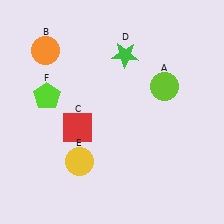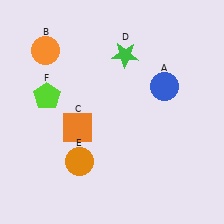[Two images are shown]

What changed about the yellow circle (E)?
In Image 1, E is yellow. In Image 2, it changed to orange.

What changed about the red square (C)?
In Image 1, C is red. In Image 2, it changed to orange.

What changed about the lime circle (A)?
In Image 1, A is lime. In Image 2, it changed to blue.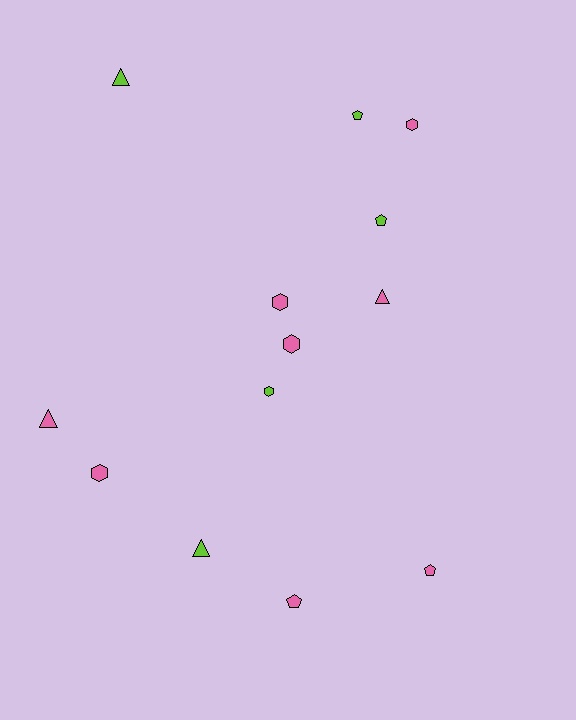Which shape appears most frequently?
Hexagon, with 5 objects.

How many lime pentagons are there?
There are 2 lime pentagons.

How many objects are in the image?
There are 13 objects.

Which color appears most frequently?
Pink, with 8 objects.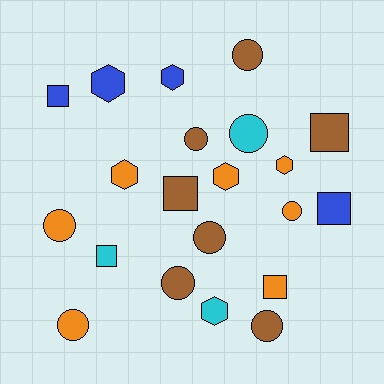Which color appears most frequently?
Orange, with 7 objects.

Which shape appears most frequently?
Circle, with 9 objects.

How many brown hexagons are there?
There are no brown hexagons.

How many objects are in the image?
There are 21 objects.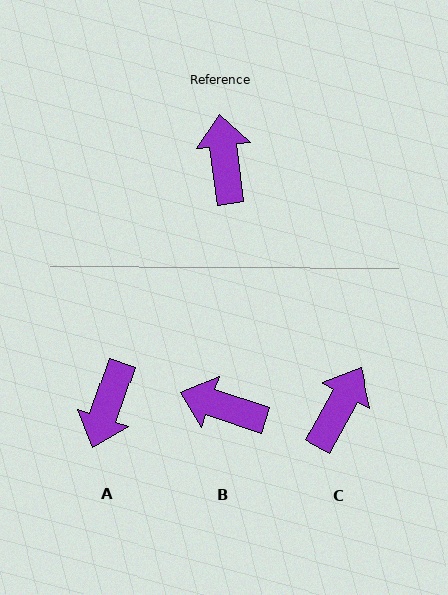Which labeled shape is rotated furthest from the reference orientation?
A, about 154 degrees away.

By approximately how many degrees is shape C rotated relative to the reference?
Approximately 36 degrees clockwise.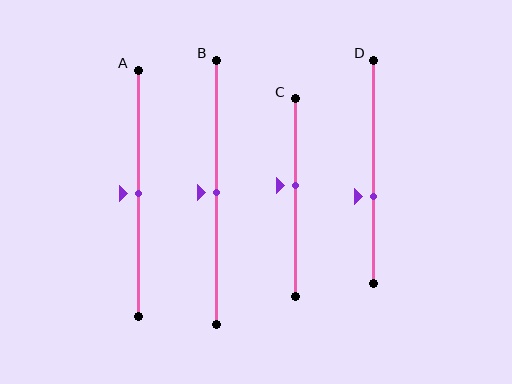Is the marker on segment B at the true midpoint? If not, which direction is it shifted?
Yes, the marker on segment B is at the true midpoint.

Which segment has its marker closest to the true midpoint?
Segment A has its marker closest to the true midpoint.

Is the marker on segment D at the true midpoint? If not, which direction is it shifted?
No, the marker on segment D is shifted downward by about 11% of the segment length.